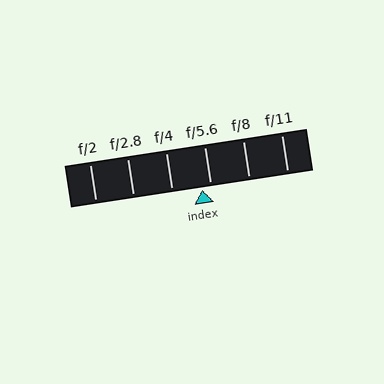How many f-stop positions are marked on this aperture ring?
There are 6 f-stop positions marked.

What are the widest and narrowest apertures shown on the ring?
The widest aperture shown is f/2 and the narrowest is f/11.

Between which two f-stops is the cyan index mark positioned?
The index mark is between f/4 and f/5.6.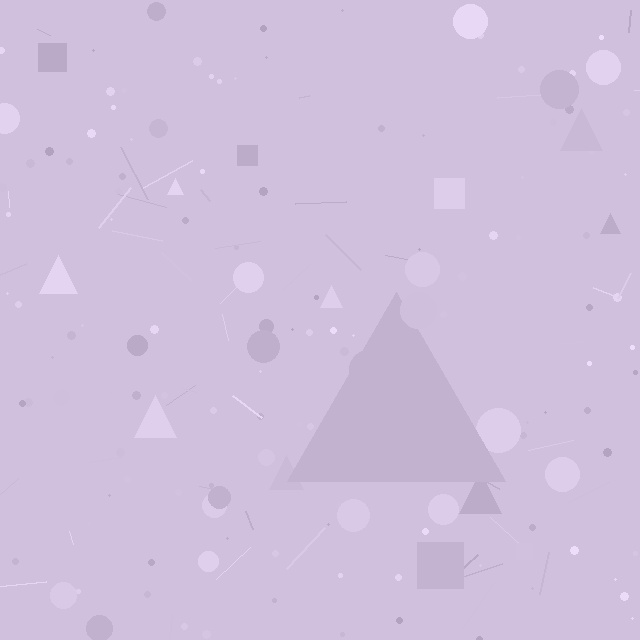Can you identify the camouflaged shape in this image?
The camouflaged shape is a triangle.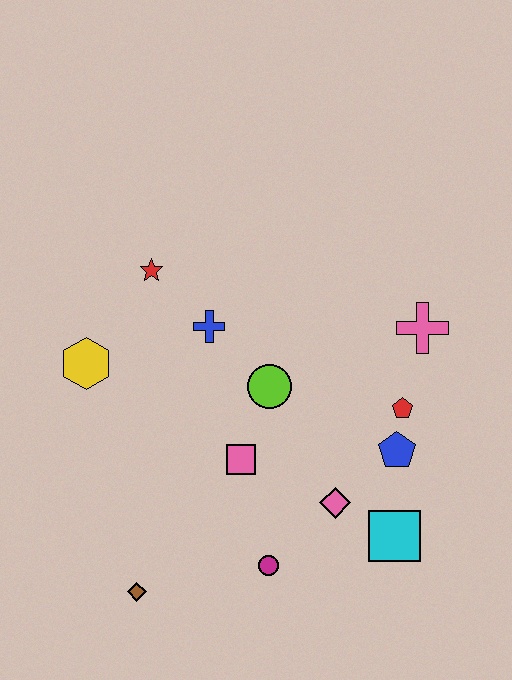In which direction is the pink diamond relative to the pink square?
The pink diamond is to the right of the pink square.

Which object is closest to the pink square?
The lime circle is closest to the pink square.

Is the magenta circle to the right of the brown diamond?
Yes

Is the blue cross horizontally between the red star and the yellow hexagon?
No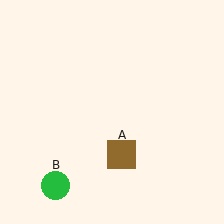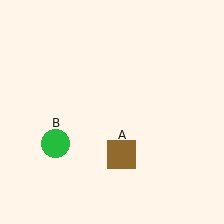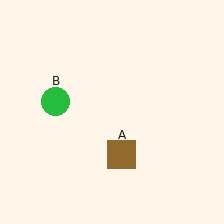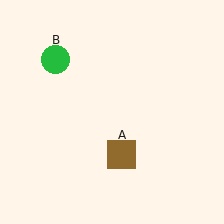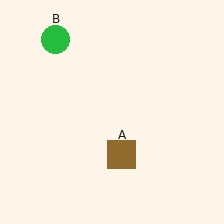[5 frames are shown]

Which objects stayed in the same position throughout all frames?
Brown square (object A) remained stationary.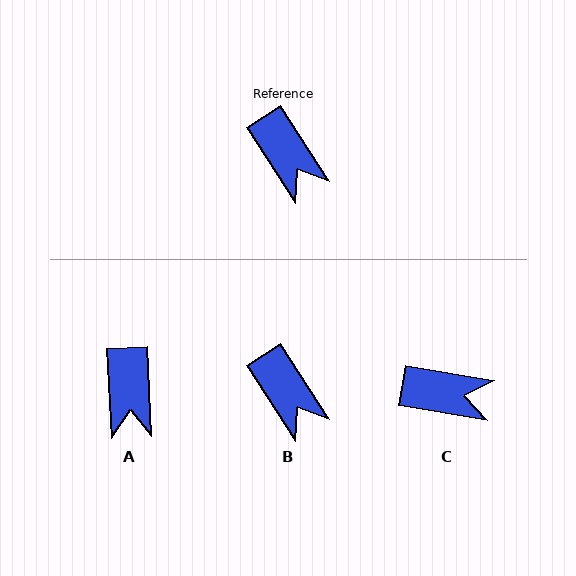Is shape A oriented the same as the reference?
No, it is off by about 30 degrees.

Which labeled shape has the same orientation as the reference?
B.